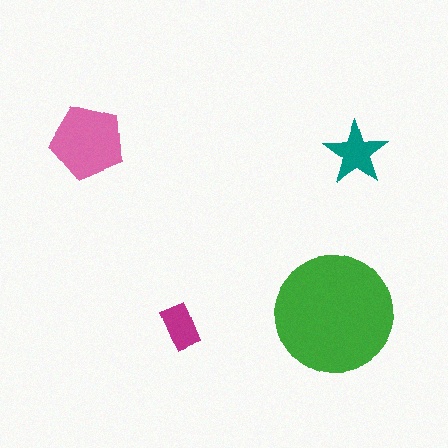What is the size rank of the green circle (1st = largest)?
1st.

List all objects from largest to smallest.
The green circle, the pink pentagon, the teal star, the magenta rectangle.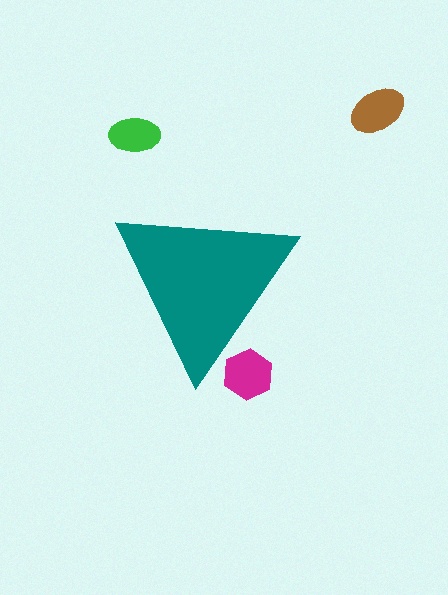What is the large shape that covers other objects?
A teal triangle.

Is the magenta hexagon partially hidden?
Yes, the magenta hexagon is partially hidden behind the teal triangle.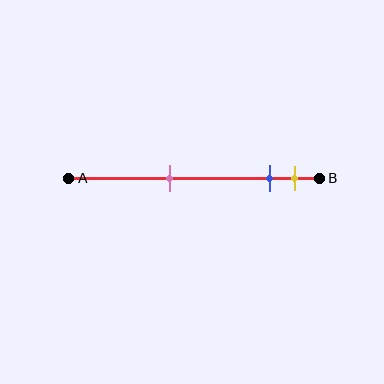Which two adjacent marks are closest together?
The blue and yellow marks are the closest adjacent pair.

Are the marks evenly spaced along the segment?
No, the marks are not evenly spaced.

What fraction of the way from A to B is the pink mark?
The pink mark is approximately 40% (0.4) of the way from A to B.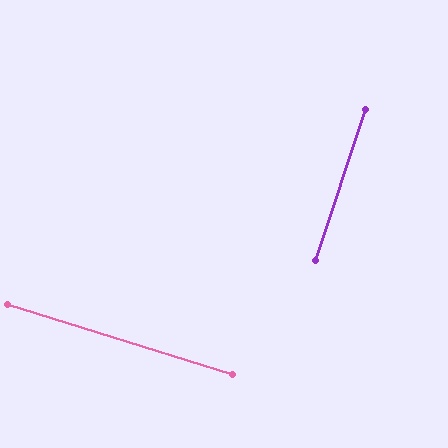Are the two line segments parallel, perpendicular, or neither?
Perpendicular — they meet at approximately 89°.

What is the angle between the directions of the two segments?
Approximately 89 degrees.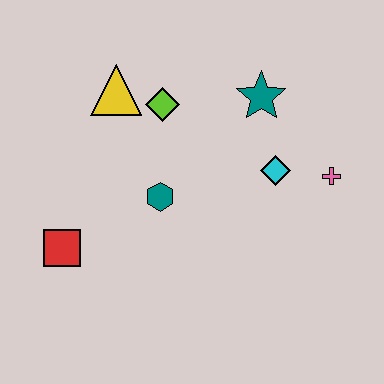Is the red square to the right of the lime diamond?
No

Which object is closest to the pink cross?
The cyan diamond is closest to the pink cross.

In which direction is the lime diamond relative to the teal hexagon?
The lime diamond is above the teal hexagon.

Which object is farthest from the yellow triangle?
The pink cross is farthest from the yellow triangle.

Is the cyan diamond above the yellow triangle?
No